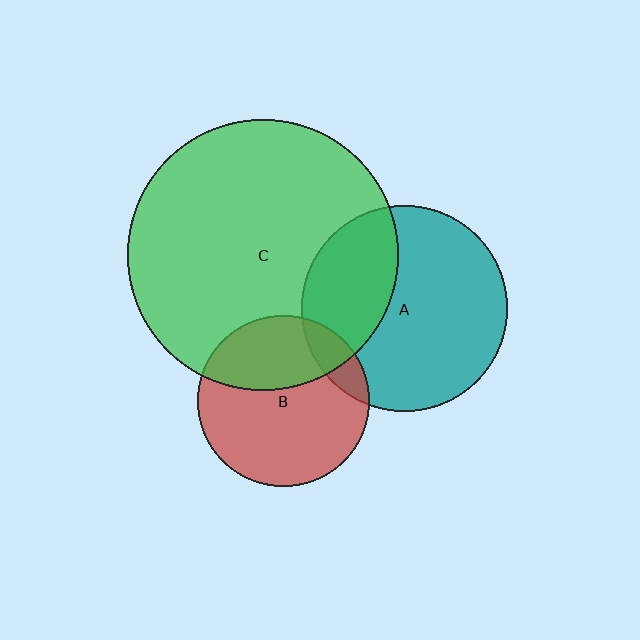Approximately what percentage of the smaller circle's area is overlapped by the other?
Approximately 10%.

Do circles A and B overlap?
Yes.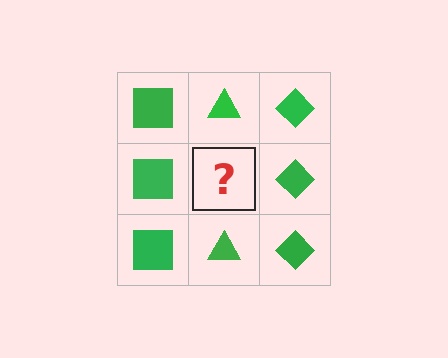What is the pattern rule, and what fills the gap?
The rule is that each column has a consistent shape. The gap should be filled with a green triangle.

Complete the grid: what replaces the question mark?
The question mark should be replaced with a green triangle.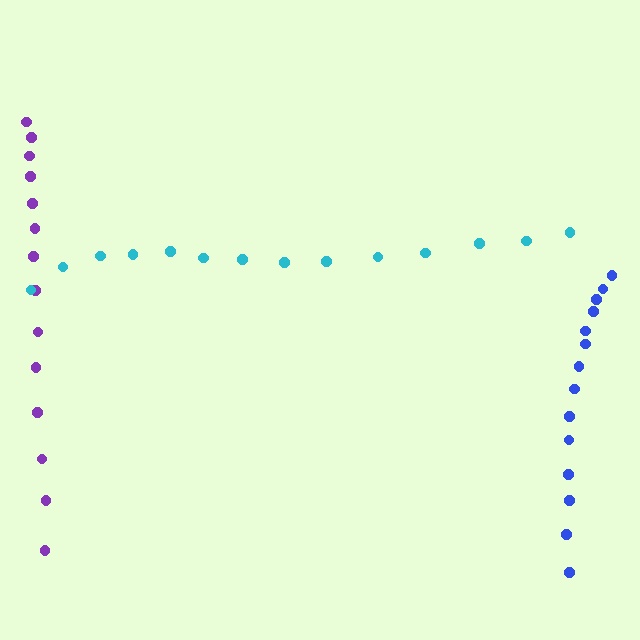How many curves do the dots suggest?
There are 3 distinct paths.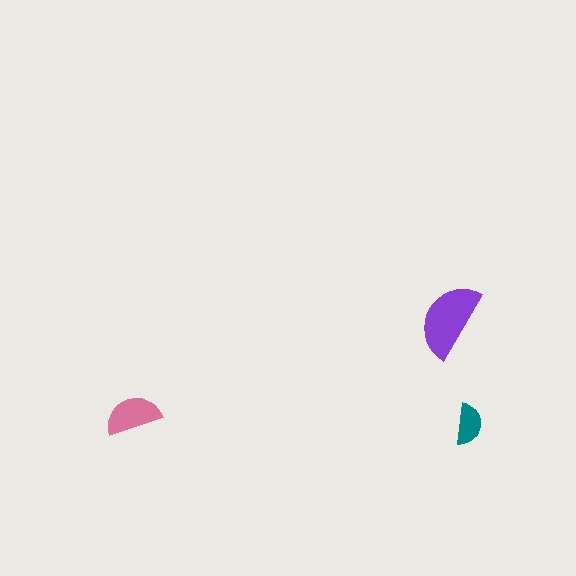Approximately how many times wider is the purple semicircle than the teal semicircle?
About 2 times wider.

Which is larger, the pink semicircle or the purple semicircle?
The purple one.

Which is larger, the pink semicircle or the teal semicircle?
The pink one.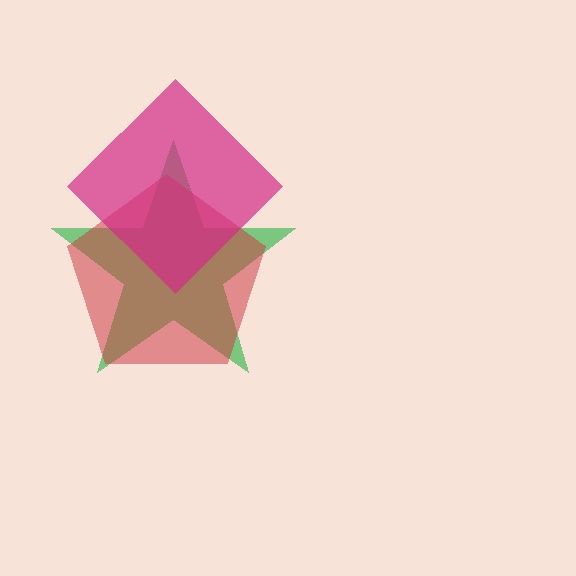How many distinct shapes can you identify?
There are 3 distinct shapes: a green star, a red pentagon, a magenta diamond.